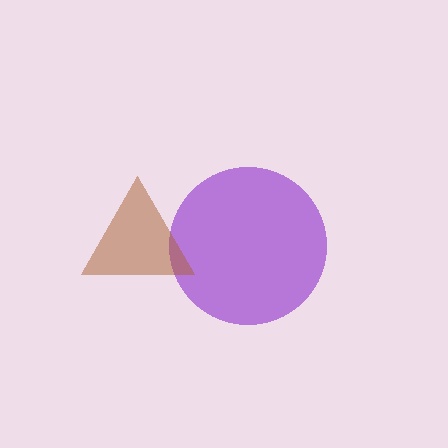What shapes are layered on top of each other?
The layered shapes are: a purple circle, a brown triangle.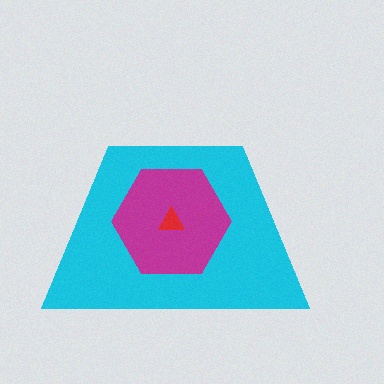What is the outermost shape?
The cyan trapezoid.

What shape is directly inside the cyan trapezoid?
The magenta hexagon.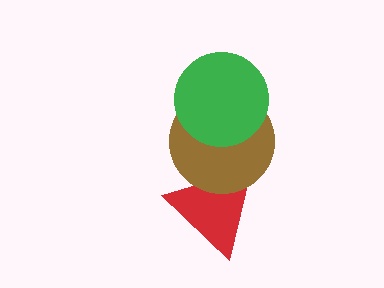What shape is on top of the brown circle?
The green circle is on top of the brown circle.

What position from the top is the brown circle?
The brown circle is 2nd from the top.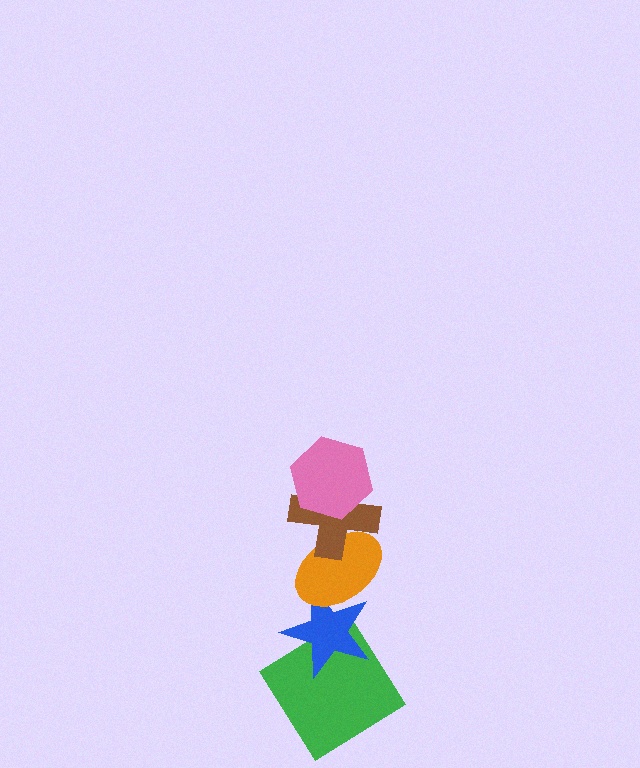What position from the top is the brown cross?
The brown cross is 2nd from the top.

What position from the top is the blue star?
The blue star is 4th from the top.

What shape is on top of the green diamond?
The blue star is on top of the green diamond.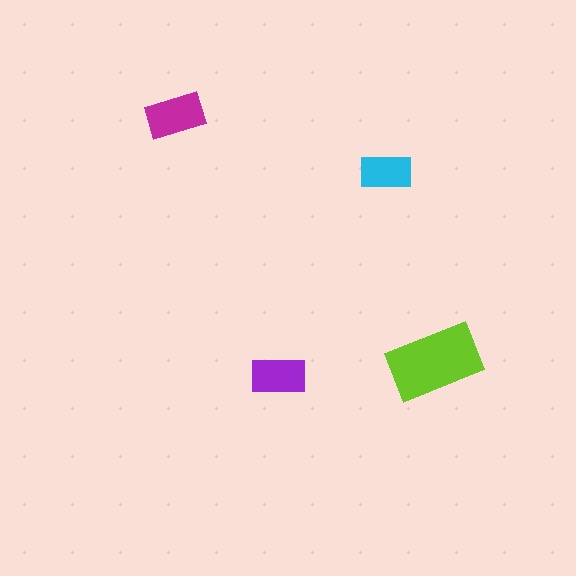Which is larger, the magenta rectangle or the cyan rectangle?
The magenta one.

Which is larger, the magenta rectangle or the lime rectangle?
The lime one.